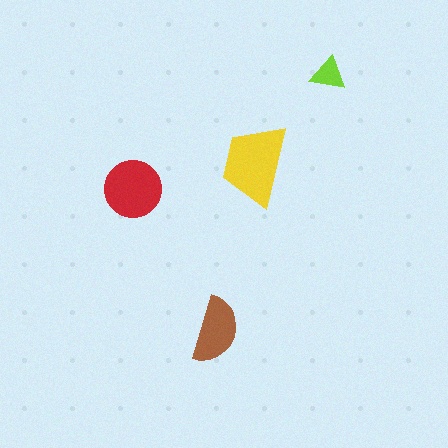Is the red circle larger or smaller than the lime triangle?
Larger.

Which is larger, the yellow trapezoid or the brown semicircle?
The yellow trapezoid.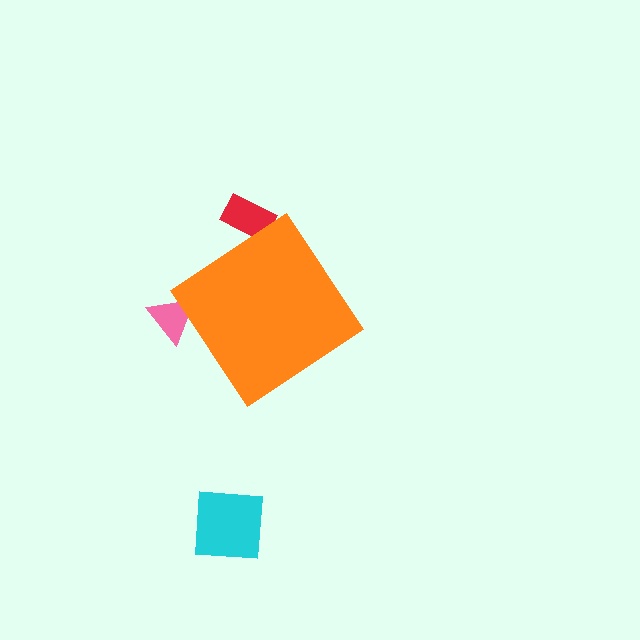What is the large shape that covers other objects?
An orange diamond.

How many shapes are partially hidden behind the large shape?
2 shapes are partially hidden.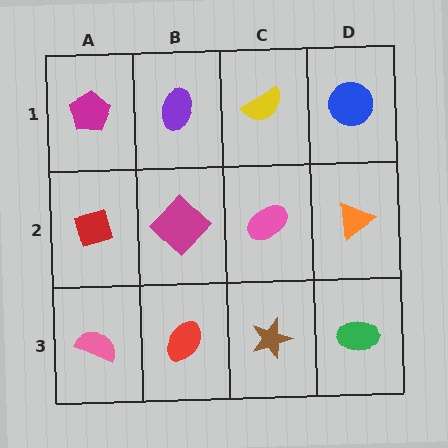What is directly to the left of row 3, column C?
A red ellipse.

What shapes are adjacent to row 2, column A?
A magenta pentagon (row 1, column A), a pink semicircle (row 3, column A), a magenta diamond (row 2, column B).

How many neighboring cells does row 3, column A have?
2.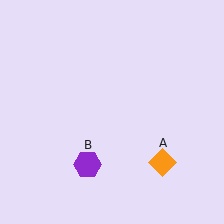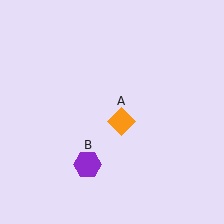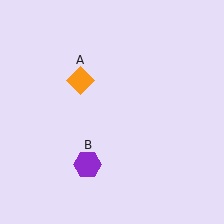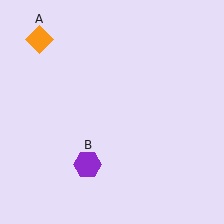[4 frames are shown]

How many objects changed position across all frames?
1 object changed position: orange diamond (object A).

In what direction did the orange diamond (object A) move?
The orange diamond (object A) moved up and to the left.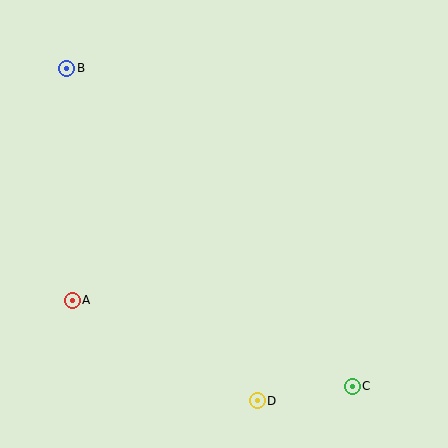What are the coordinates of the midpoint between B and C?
The midpoint between B and C is at (209, 227).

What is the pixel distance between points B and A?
The distance between B and A is 232 pixels.